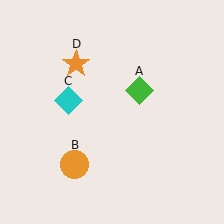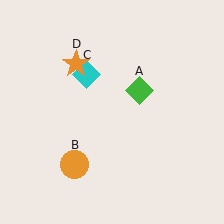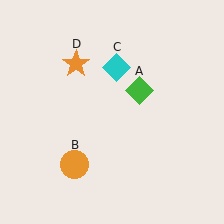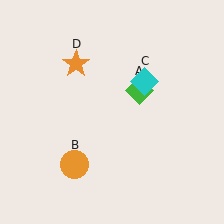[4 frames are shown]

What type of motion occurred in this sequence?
The cyan diamond (object C) rotated clockwise around the center of the scene.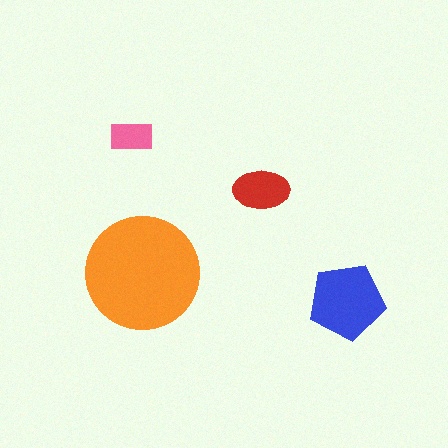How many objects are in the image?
There are 4 objects in the image.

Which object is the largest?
The orange circle.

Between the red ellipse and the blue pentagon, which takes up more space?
The blue pentagon.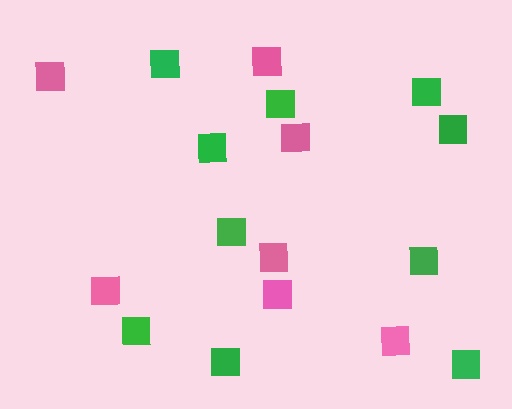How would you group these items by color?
There are 2 groups: one group of pink squares (7) and one group of green squares (10).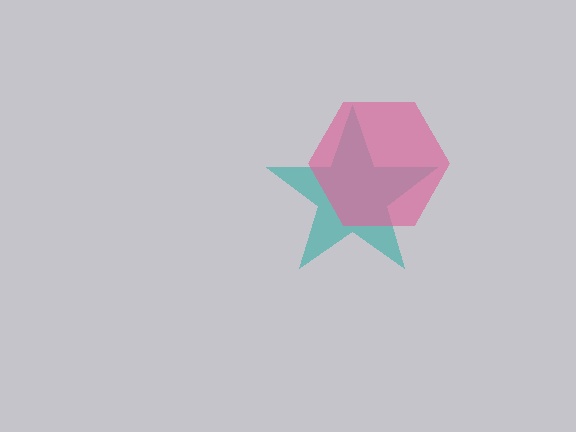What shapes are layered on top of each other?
The layered shapes are: a teal star, a pink hexagon.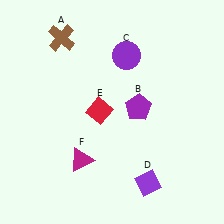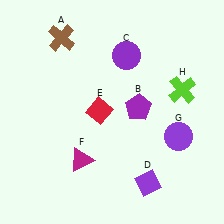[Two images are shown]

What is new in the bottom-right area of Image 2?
A purple circle (G) was added in the bottom-right area of Image 2.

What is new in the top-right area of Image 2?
A lime cross (H) was added in the top-right area of Image 2.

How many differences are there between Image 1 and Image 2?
There are 2 differences between the two images.